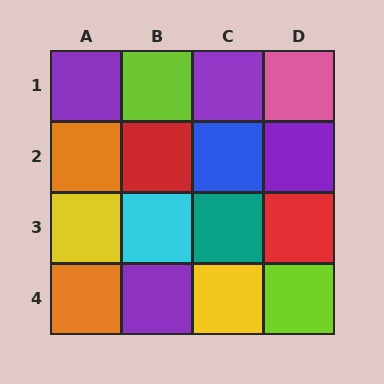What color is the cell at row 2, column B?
Red.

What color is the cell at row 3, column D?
Red.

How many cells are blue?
1 cell is blue.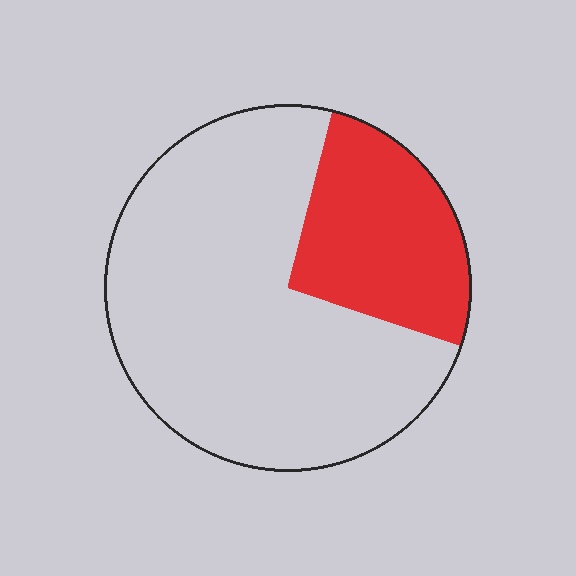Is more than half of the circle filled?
No.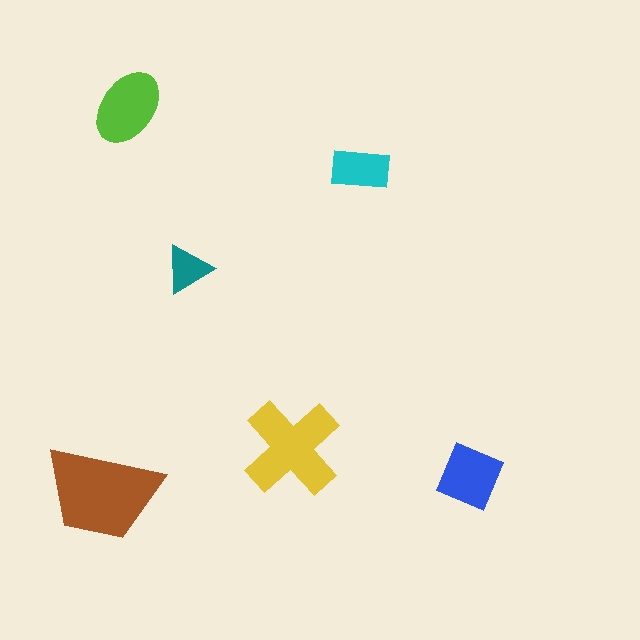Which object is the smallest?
The teal triangle.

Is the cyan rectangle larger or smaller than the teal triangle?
Larger.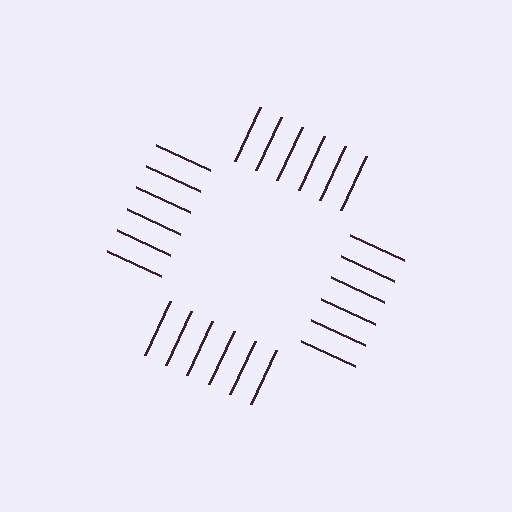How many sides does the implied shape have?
4 sides — the line-ends trace a square.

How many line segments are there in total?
24 — 6 along each of the 4 edges.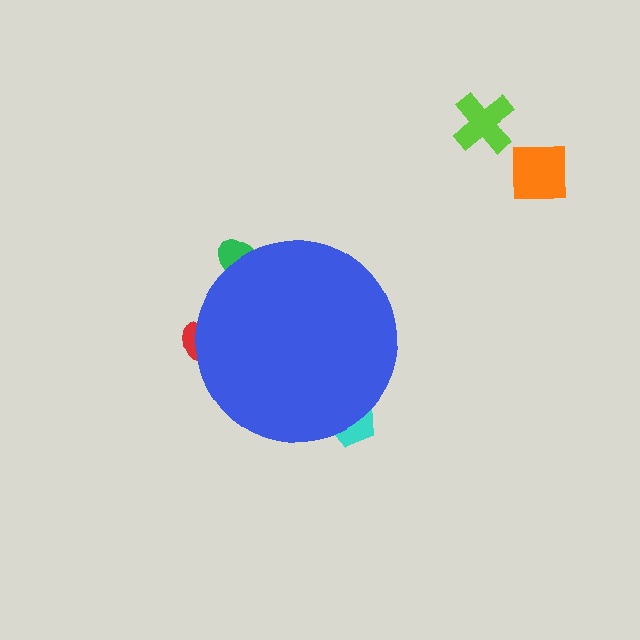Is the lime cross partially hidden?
No, the lime cross is fully visible.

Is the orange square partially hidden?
No, the orange square is fully visible.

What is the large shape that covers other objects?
A blue circle.